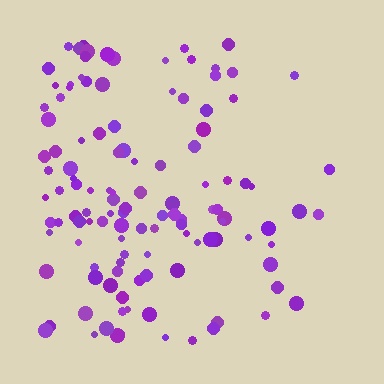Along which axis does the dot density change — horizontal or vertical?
Horizontal.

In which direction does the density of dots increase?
From right to left, with the left side densest.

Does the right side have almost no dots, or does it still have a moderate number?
Still a moderate number, just noticeably fewer than the left.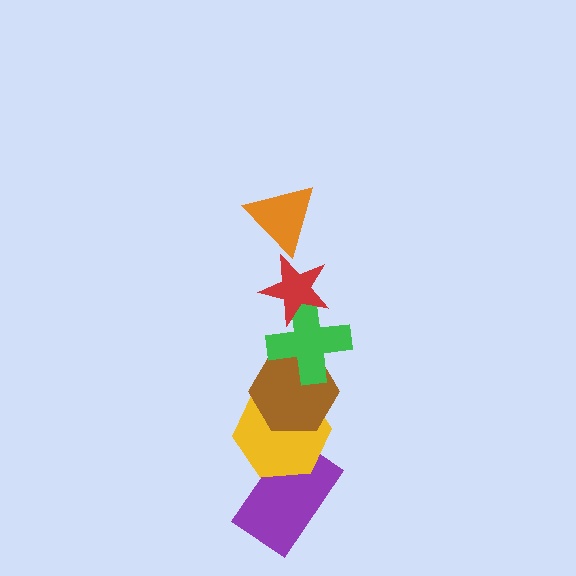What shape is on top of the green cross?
The red star is on top of the green cross.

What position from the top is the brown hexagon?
The brown hexagon is 4th from the top.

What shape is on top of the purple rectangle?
The yellow hexagon is on top of the purple rectangle.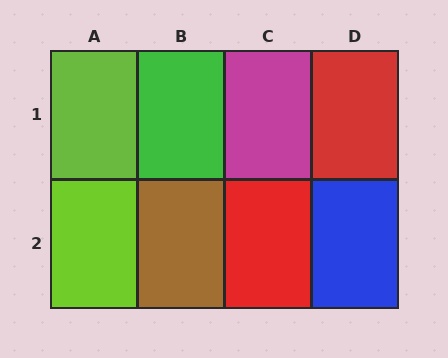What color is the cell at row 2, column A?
Lime.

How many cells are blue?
1 cell is blue.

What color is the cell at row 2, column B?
Brown.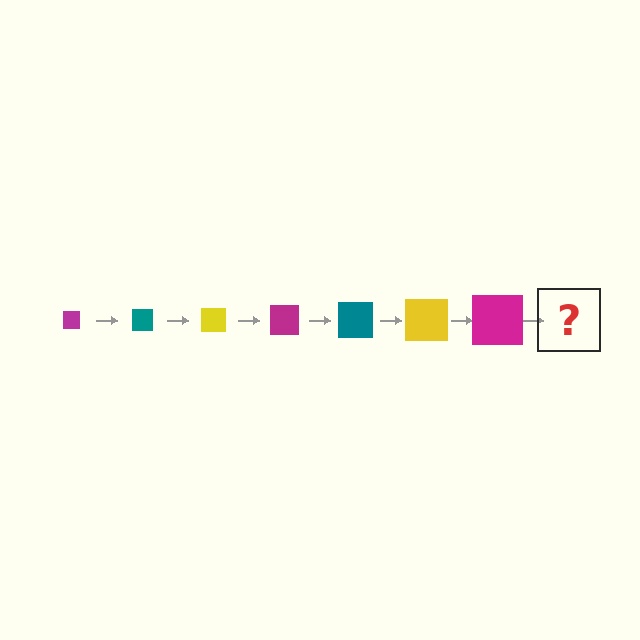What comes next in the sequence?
The next element should be a teal square, larger than the previous one.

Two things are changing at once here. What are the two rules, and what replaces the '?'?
The two rules are that the square grows larger each step and the color cycles through magenta, teal, and yellow. The '?' should be a teal square, larger than the previous one.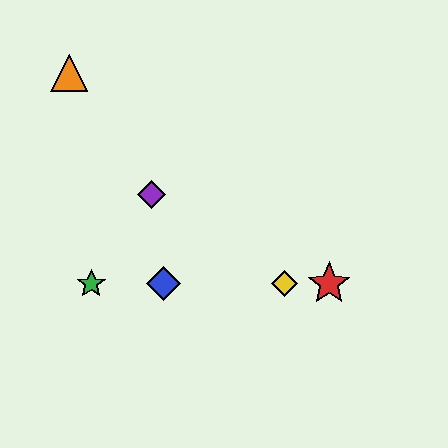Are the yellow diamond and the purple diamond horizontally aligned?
No, the yellow diamond is at y≈284 and the purple diamond is at y≈195.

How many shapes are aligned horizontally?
4 shapes (the red star, the blue diamond, the green star, the yellow diamond) are aligned horizontally.